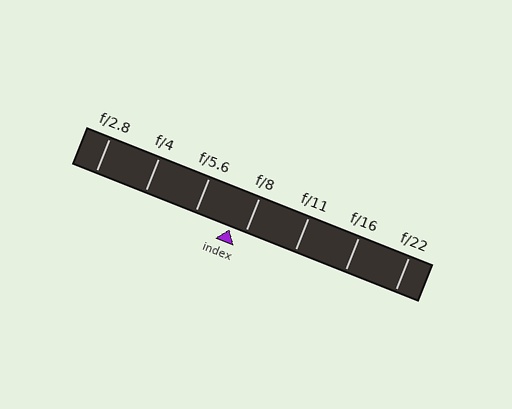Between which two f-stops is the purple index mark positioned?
The index mark is between f/5.6 and f/8.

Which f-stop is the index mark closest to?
The index mark is closest to f/8.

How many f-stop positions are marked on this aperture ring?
There are 7 f-stop positions marked.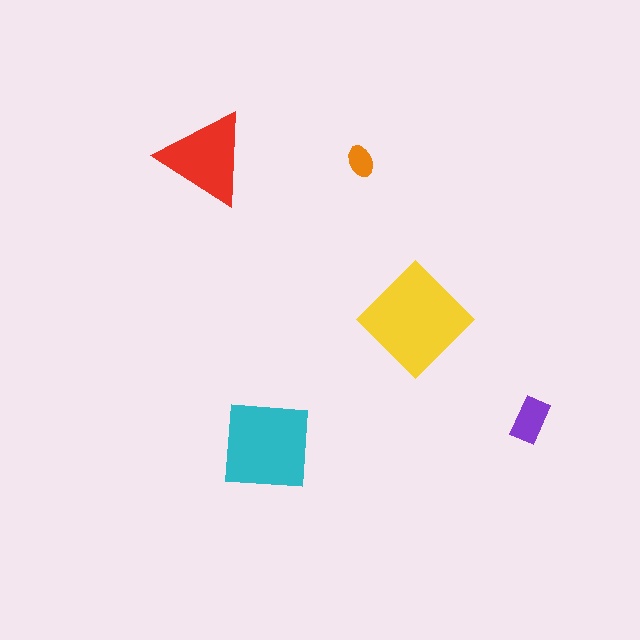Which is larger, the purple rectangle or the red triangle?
The red triangle.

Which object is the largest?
The yellow diamond.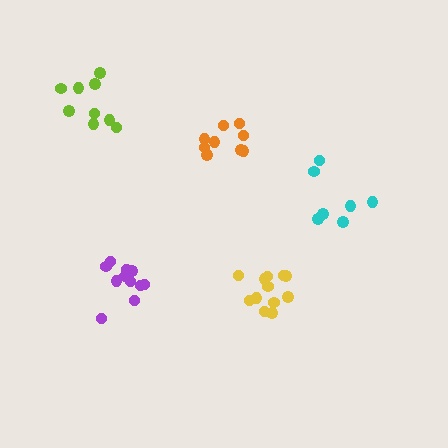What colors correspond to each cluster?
The clusters are colored: lime, orange, cyan, purple, yellow.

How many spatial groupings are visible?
There are 5 spatial groupings.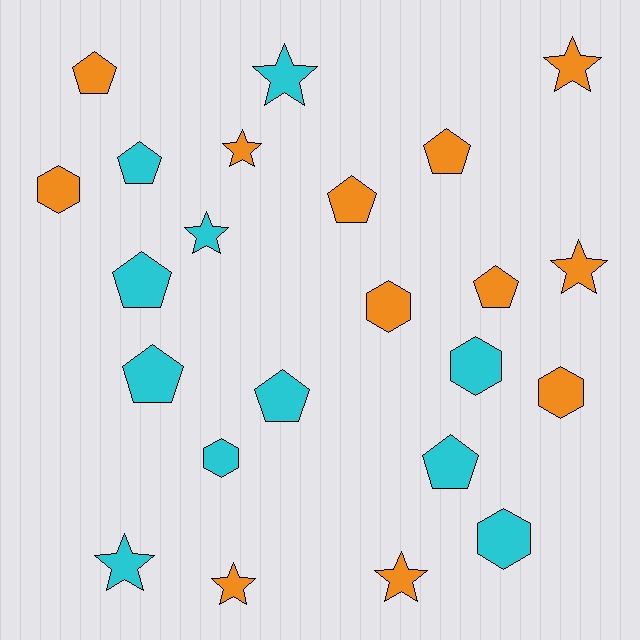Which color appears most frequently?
Orange, with 12 objects.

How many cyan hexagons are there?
There are 3 cyan hexagons.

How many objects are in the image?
There are 23 objects.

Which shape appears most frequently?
Pentagon, with 9 objects.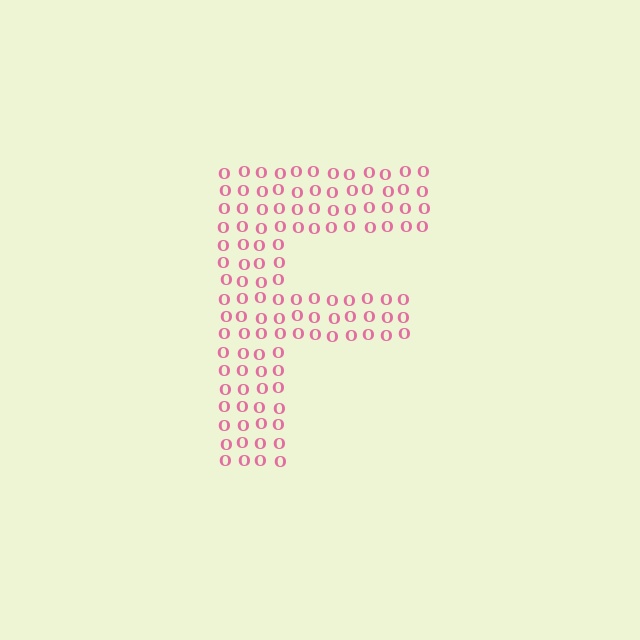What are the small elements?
The small elements are letter O's.